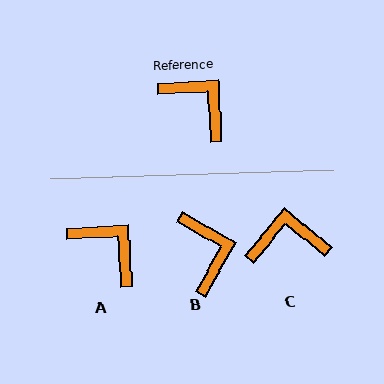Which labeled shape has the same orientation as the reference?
A.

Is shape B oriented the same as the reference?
No, it is off by about 32 degrees.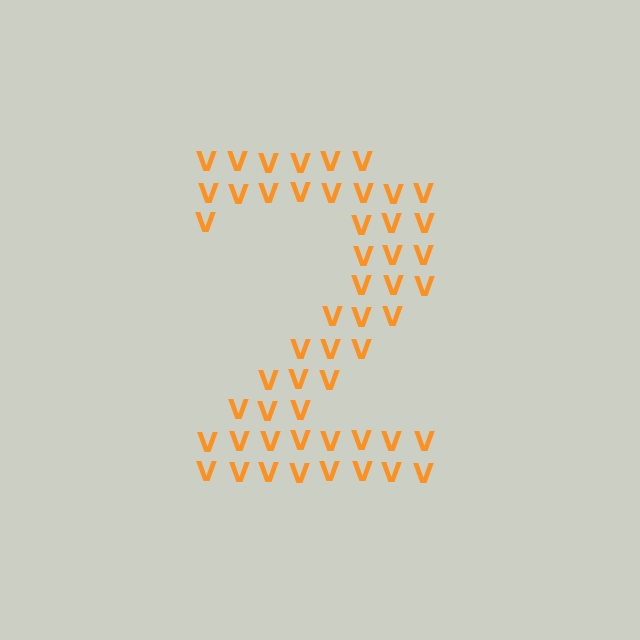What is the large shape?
The large shape is the digit 2.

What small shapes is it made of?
It is made of small letter V's.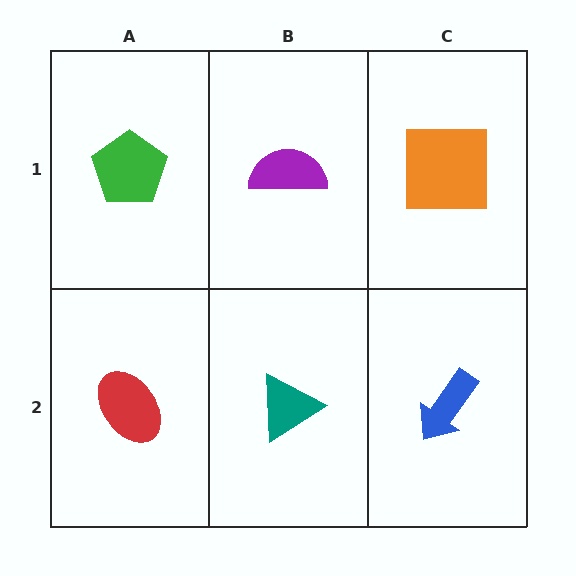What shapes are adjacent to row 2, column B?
A purple semicircle (row 1, column B), a red ellipse (row 2, column A), a blue arrow (row 2, column C).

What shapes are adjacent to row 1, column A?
A red ellipse (row 2, column A), a purple semicircle (row 1, column B).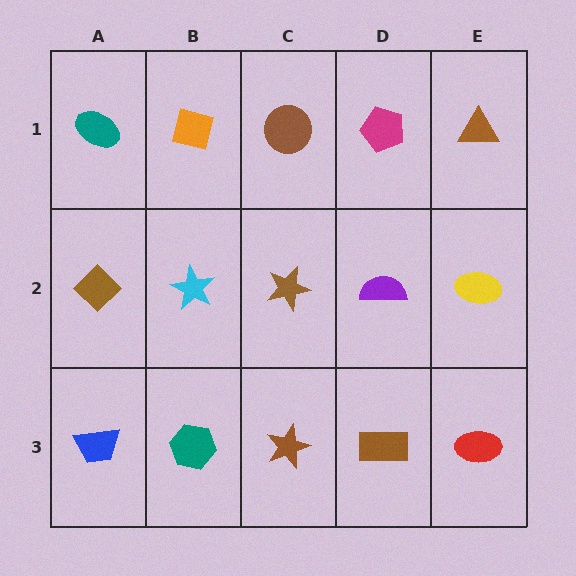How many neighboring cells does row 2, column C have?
4.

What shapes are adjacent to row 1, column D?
A purple semicircle (row 2, column D), a brown circle (row 1, column C), a brown triangle (row 1, column E).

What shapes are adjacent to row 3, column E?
A yellow ellipse (row 2, column E), a brown rectangle (row 3, column D).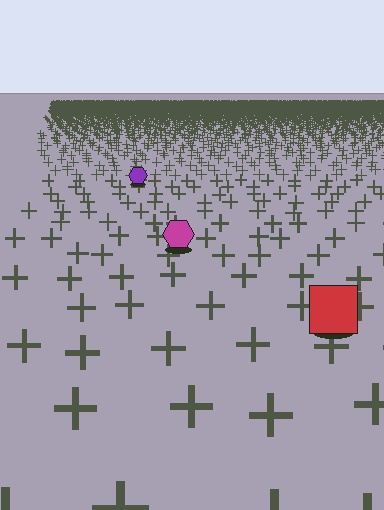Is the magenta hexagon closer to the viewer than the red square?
No. The red square is closer — you can tell from the texture gradient: the ground texture is coarser near it.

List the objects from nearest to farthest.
From nearest to farthest: the red square, the magenta hexagon, the purple hexagon.